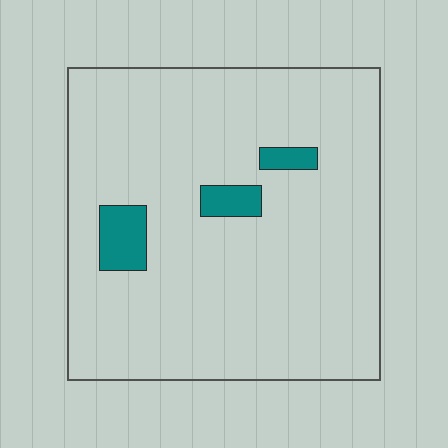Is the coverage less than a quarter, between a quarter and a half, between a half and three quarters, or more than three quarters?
Less than a quarter.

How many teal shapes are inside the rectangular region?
3.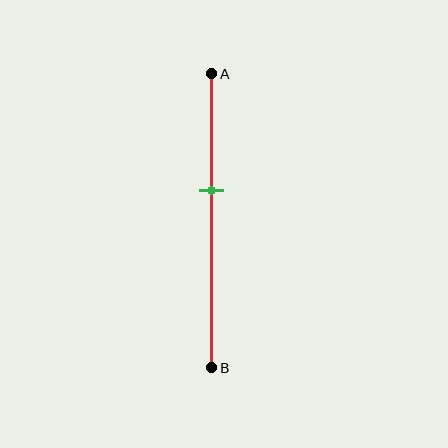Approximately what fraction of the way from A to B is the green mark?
The green mark is approximately 40% of the way from A to B.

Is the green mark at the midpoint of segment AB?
No, the mark is at about 40% from A, not at the 50% midpoint.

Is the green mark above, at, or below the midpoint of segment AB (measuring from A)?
The green mark is above the midpoint of segment AB.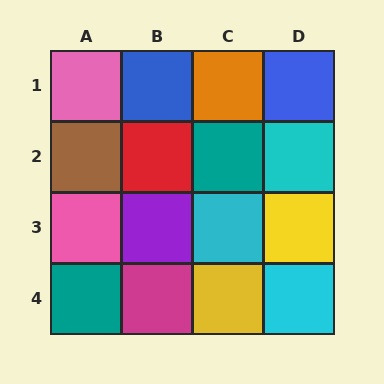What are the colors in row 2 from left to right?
Brown, red, teal, cyan.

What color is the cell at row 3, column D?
Yellow.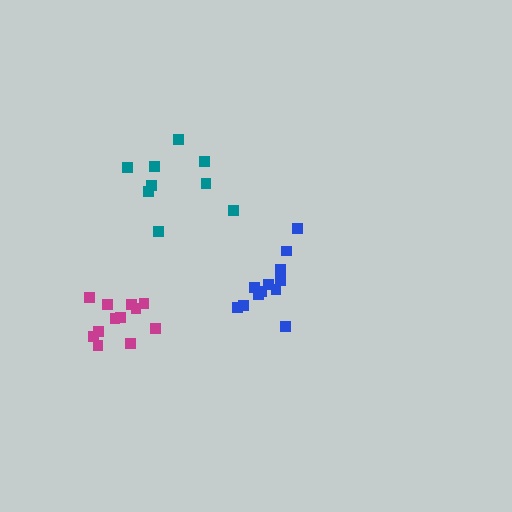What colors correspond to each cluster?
The clusters are colored: blue, teal, magenta.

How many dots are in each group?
Group 1: 12 dots, Group 2: 9 dots, Group 3: 12 dots (33 total).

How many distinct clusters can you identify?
There are 3 distinct clusters.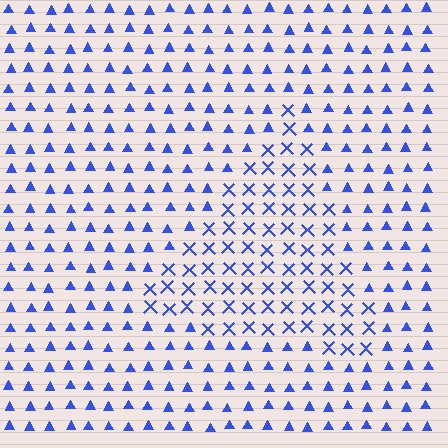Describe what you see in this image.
The image is filled with small blue elements arranged in a uniform grid. A triangle-shaped region contains X marks, while the surrounding area contains triangles. The boundary is defined purely by the change in element shape.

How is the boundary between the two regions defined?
The boundary is defined by a change in element shape: X marks inside vs. triangles outside. All elements share the same color and spacing.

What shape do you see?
I see a triangle.